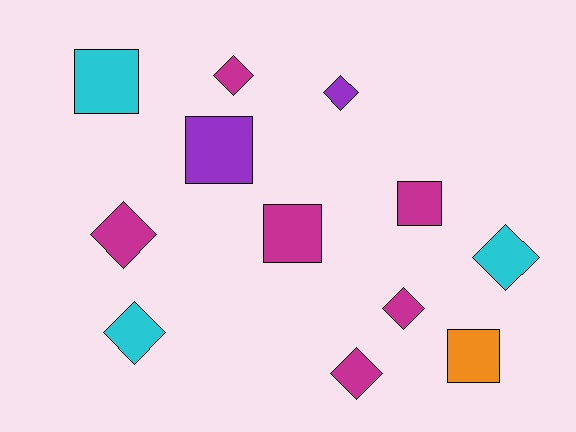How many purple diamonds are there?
There is 1 purple diamond.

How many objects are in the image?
There are 12 objects.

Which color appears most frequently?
Magenta, with 6 objects.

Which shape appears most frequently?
Diamond, with 7 objects.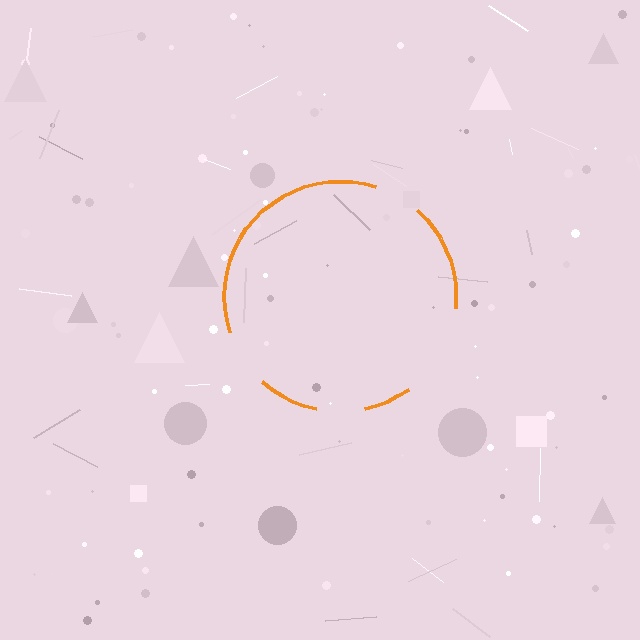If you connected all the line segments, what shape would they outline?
They would outline a circle.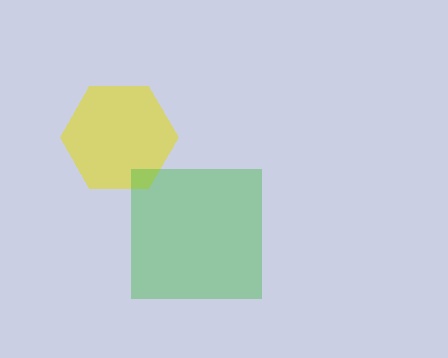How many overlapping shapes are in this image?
There are 2 overlapping shapes in the image.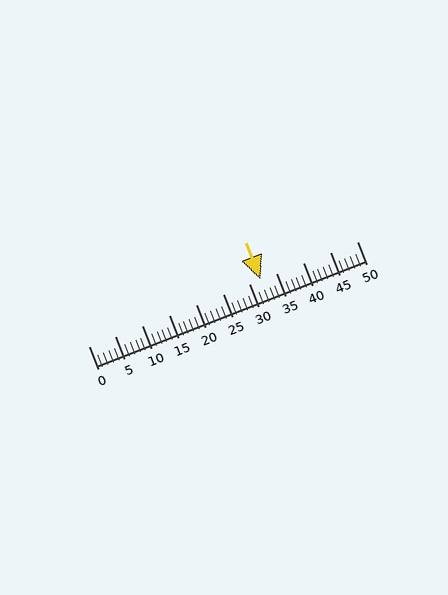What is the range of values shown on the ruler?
The ruler shows values from 0 to 50.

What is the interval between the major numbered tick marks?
The major tick marks are spaced 5 units apart.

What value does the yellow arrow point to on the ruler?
The yellow arrow points to approximately 32.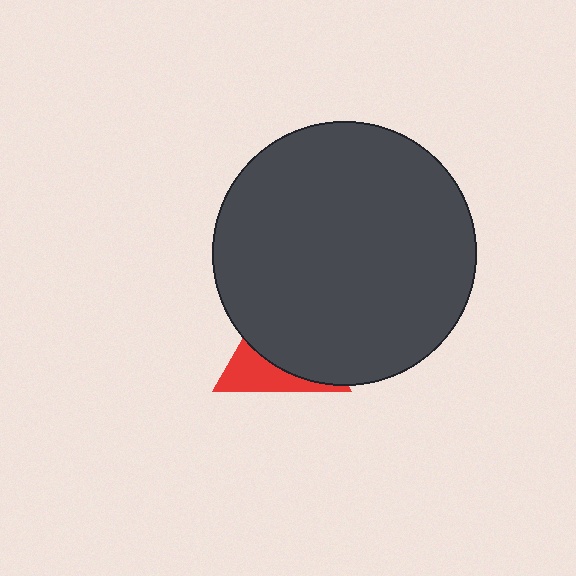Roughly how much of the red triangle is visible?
A small part of it is visible (roughly 34%).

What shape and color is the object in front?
The object in front is a dark gray circle.